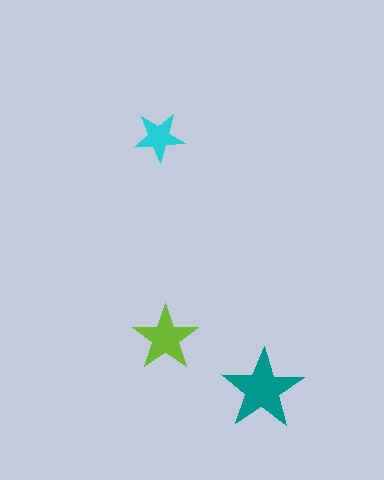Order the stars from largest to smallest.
the teal one, the lime one, the cyan one.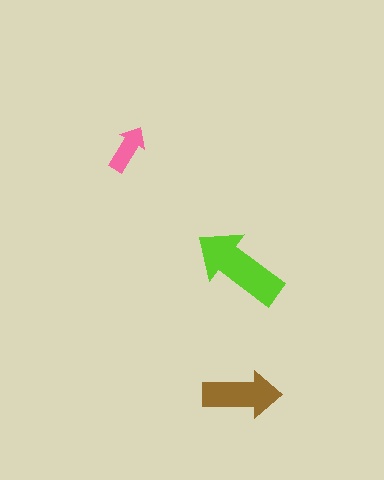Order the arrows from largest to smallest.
the lime one, the brown one, the pink one.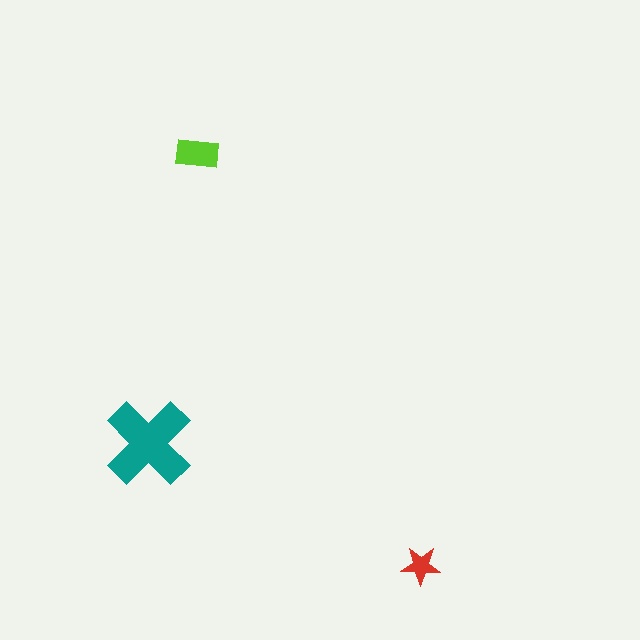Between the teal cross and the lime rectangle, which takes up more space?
The teal cross.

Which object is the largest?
The teal cross.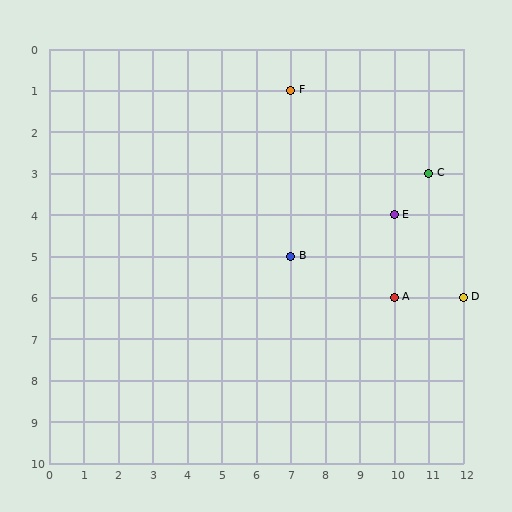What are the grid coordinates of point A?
Point A is at grid coordinates (10, 6).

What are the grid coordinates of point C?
Point C is at grid coordinates (11, 3).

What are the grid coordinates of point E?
Point E is at grid coordinates (10, 4).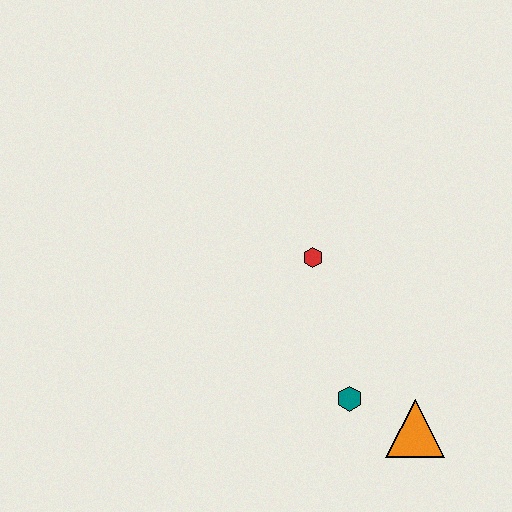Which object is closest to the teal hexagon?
The orange triangle is closest to the teal hexagon.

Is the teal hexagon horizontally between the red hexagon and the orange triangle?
Yes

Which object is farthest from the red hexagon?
The orange triangle is farthest from the red hexagon.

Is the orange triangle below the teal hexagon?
Yes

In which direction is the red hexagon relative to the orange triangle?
The red hexagon is above the orange triangle.